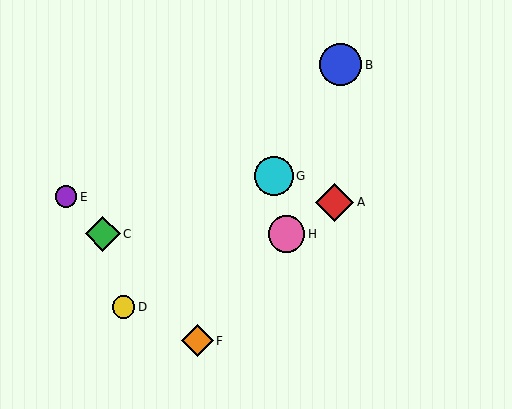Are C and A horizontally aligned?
No, C is at y≈234 and A is at y≈202.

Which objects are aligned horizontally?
Objects C, H are aligned horizontally.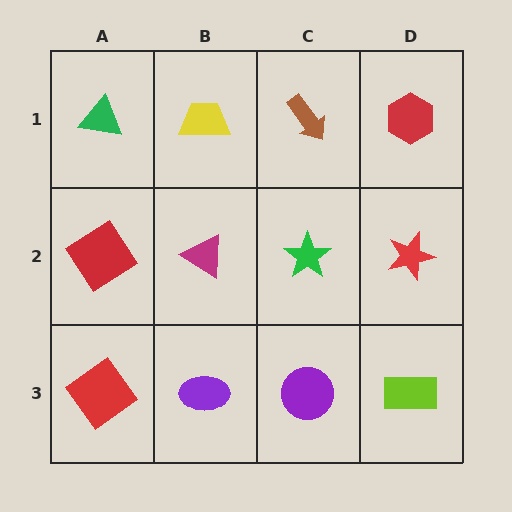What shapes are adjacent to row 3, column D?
A red star (row 2, column D), a purple circle (row 3, column C).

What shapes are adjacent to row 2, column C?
A brown arrow (row 1, column C), a purple circle (row 3, column C), a magenta triangle (row 2, column B), a red star (row 2, column D).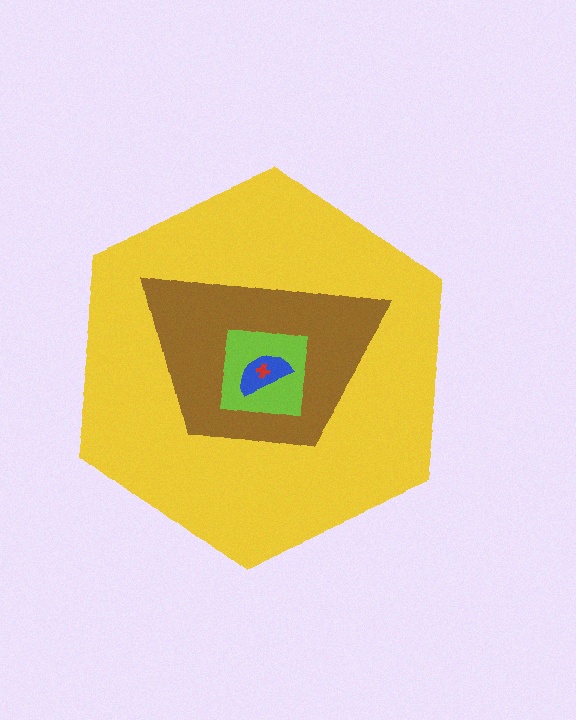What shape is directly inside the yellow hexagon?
The brown trapezoid.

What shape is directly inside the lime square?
The blue semicircle.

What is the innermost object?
The red cross.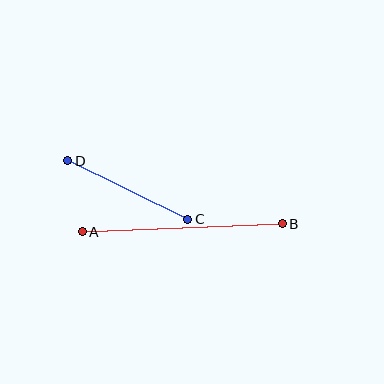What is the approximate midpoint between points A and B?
The midpoint is at approximately (182, 228) pixels.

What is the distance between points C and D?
The distance is approximately 133 pixels.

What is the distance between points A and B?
The distance is approximately 200 pixels.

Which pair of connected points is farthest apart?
Points A and B are farthest apart.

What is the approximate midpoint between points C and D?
The midpoint is at approximately (128, 190) pixels.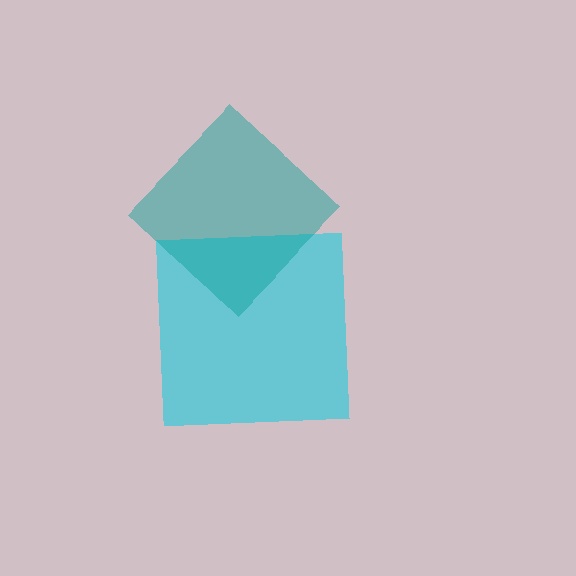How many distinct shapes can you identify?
There are 2 distinct shapes: a cyan square, a teal diamond.